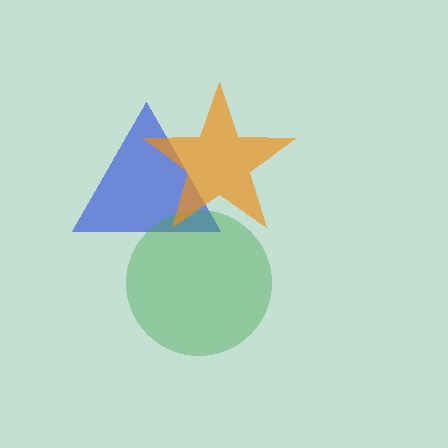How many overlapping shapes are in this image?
There are 3 overlapping shapes in the image.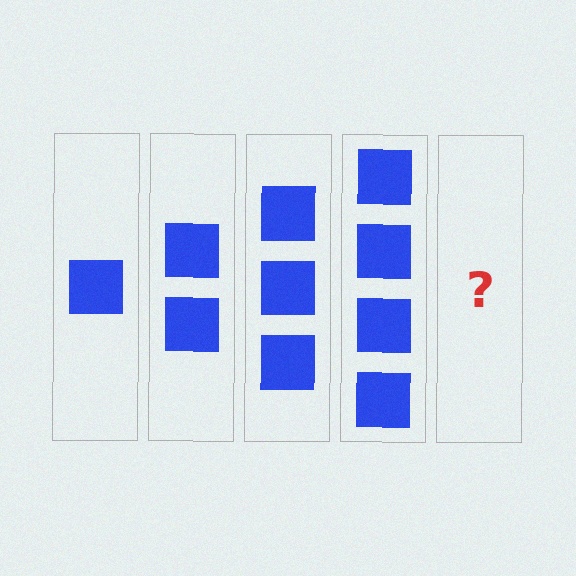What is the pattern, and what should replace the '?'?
The pattern is that each step adds one more square. The '?' should be 5 squares.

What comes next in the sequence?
The next element should be 5 squares.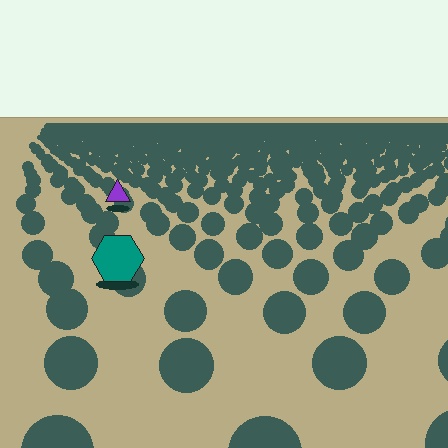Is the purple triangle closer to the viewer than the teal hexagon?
No. The teal hexagon is closer — you can tell from the texture gradient: the ground texture is coarser near it.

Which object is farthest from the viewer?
The purple triangle is farthest from the viewer. It appears smaller and the ground texture around it is denser.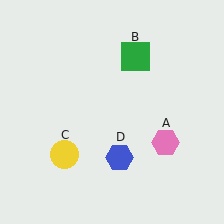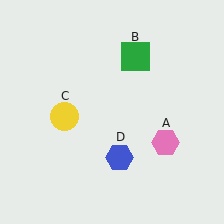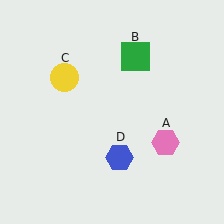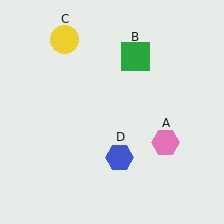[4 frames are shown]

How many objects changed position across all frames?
1 object changed position: yellow circle (object C).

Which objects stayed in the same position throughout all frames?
Pink hexagon (object A) and green square (object B) and blue hexagon (object D) remained stationary.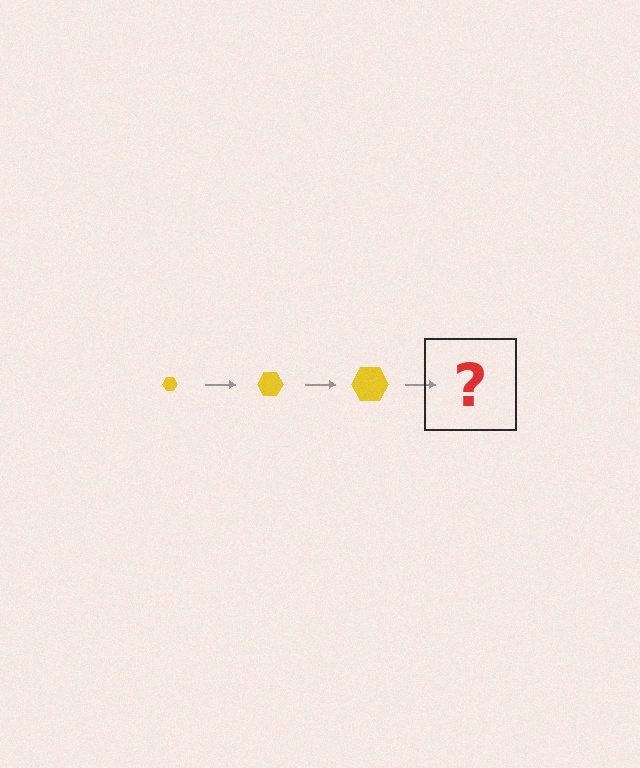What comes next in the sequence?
The next element should be a yellow hexagon, larger than the previous one.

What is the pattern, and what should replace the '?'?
The pattern is that the hexagon gets progressively larger each step. The '?' should be a yellow hexagon, larger than the previous one.